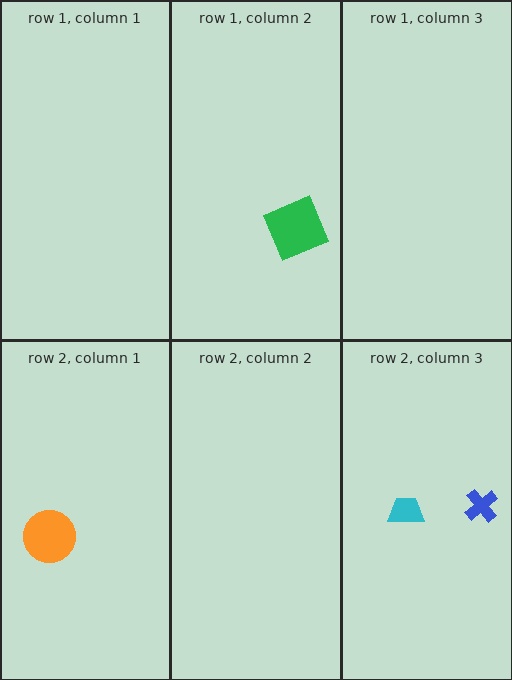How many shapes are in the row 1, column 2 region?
1.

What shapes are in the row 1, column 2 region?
The green square.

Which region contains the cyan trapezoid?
The row 2, column 3 region.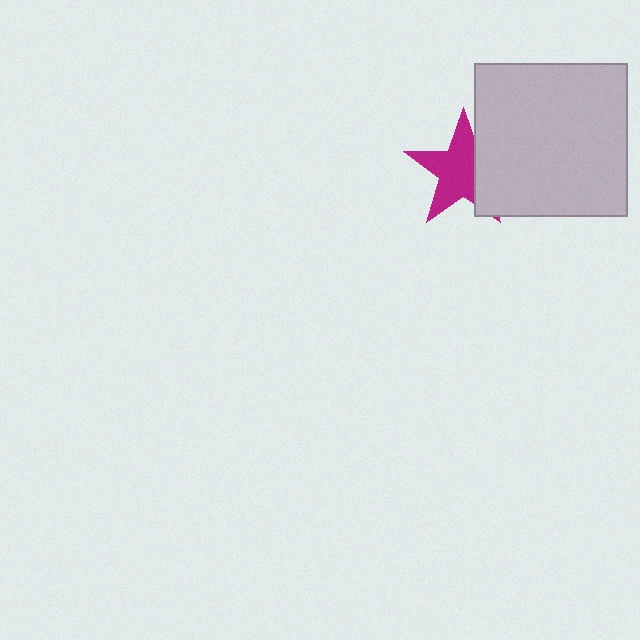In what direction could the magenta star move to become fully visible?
The magenta star could move left. That would shift it out from behind the light gray square entirely.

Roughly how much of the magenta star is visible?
Most of it is visible (roughly 67%).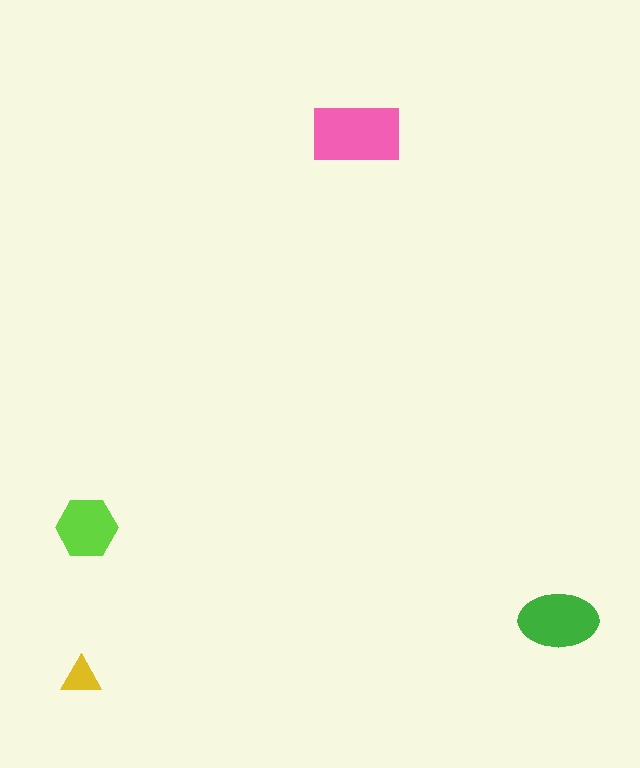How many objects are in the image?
There are 4 objects in the image.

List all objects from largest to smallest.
The pink rectangle, the green ellipse, the lime hexagon, the yellow triangle.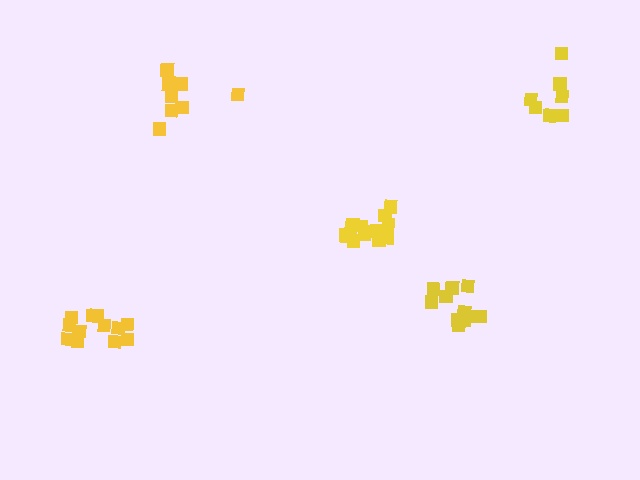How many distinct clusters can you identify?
There are 5 distinct clusters.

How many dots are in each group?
Group 1: 8 dots, Group 2: 8 dots, Group 3: 12 dots, Group 4: 12 dots, Group 5: 14 dots (54 total).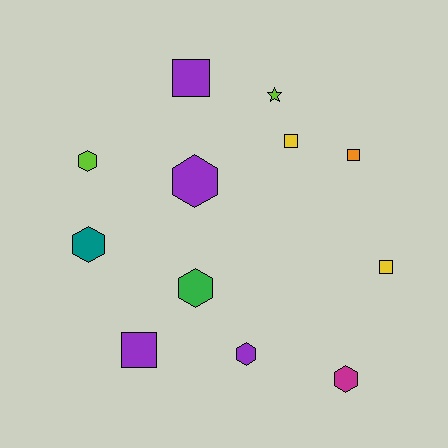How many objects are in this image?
There are 12 objects.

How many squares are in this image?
There are 5 squares.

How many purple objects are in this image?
There are 4 purple objects.